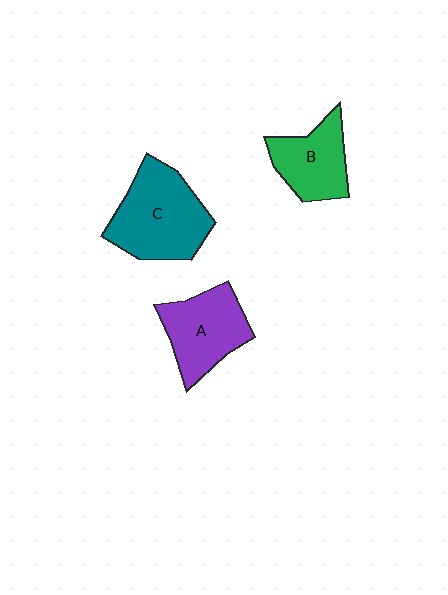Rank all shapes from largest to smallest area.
From largest to smallest: C (teal), A (purple), B (green).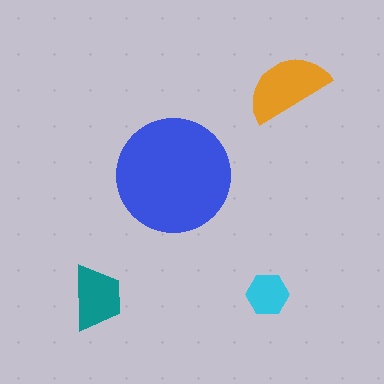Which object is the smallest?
The cyan hexagon.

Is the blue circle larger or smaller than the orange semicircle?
Larger.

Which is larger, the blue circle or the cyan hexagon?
The blue circle.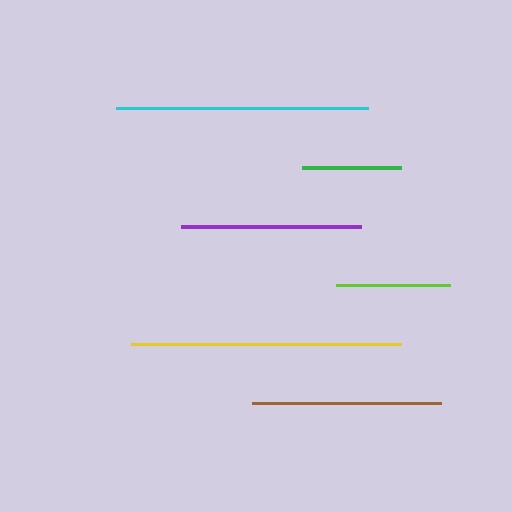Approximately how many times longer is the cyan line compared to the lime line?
The cyan line is approximately 2.2 times the length of the lime line.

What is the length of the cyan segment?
The cyan segment is approximately 252 pixels long.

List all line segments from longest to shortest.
From longest to shortest: yellow, cyan, brown, purple, lime, green.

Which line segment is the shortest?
The green line is the shortest at approximately 100 pixels.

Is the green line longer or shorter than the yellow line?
The yellow line is longer than the green line.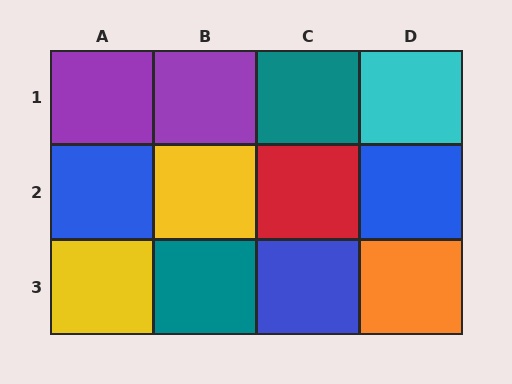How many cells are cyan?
1 cell is cyan.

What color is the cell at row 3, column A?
Yellow.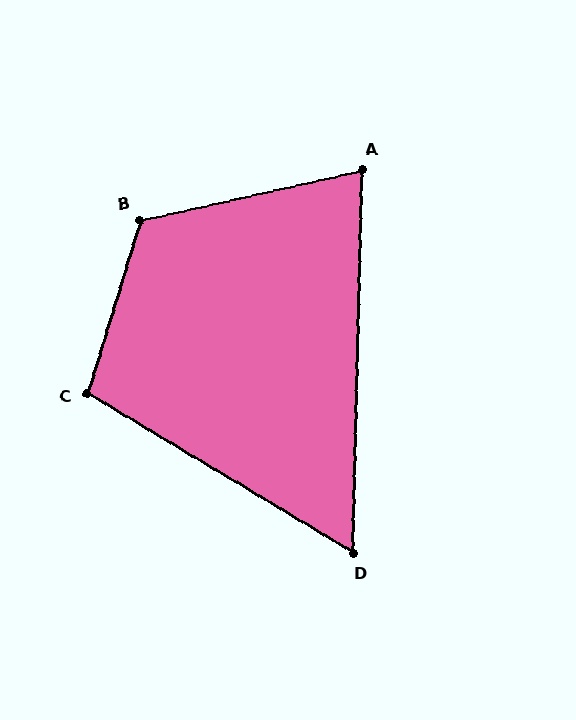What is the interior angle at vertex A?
Approximately 76 degrees (acute).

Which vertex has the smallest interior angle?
D, at approximately 61 degrees.